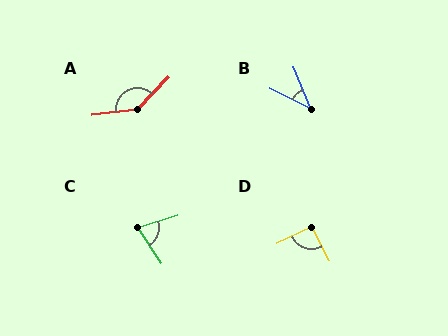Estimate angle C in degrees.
Approximately 74 degrees.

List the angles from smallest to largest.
B (41°), C (74°), D (93°), A (141°).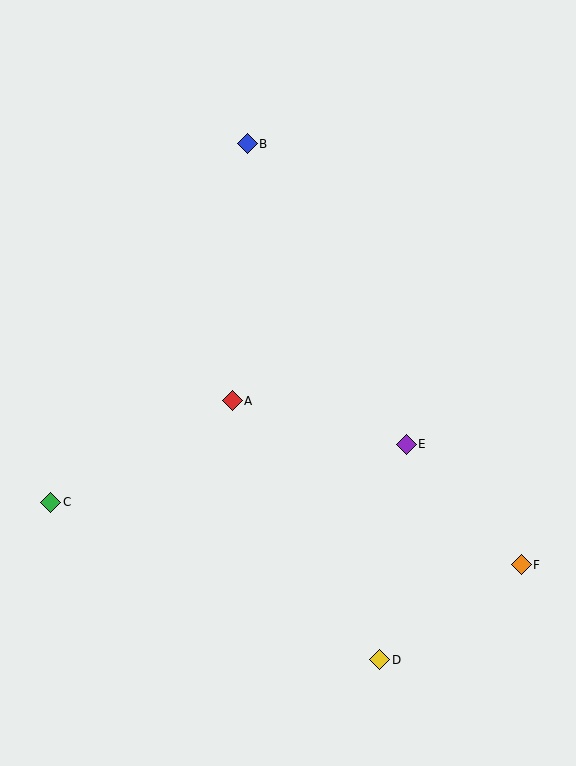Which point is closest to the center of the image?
Point A at (232, 401) is closest to the center.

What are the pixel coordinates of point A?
Point A is at (232, 401).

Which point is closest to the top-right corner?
Point B is closest to the top-right corner.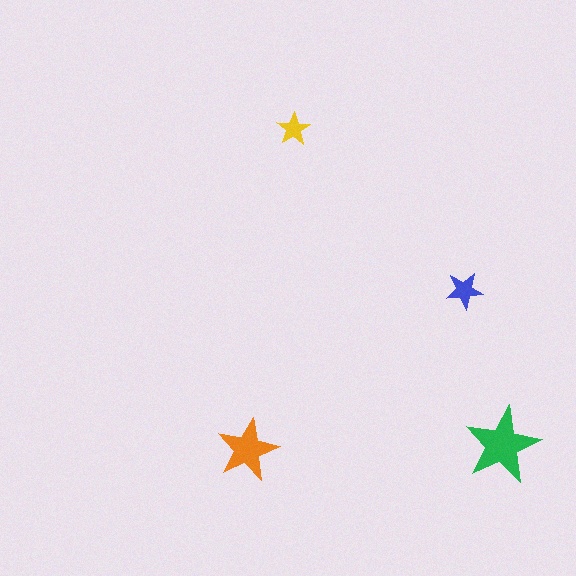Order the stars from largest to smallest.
the green one, the orange one, the blue one, the yellow one.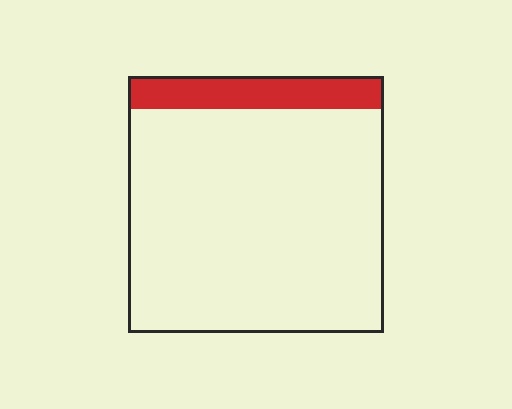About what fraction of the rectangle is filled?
About one eighth (1/8).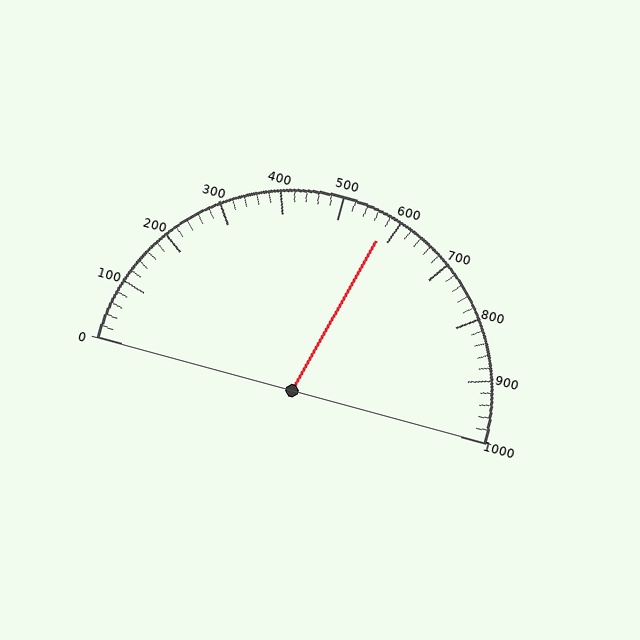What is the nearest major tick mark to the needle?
The nearest major tick mark is 600.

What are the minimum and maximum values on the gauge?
The gauge ranges from 0 to 1000.